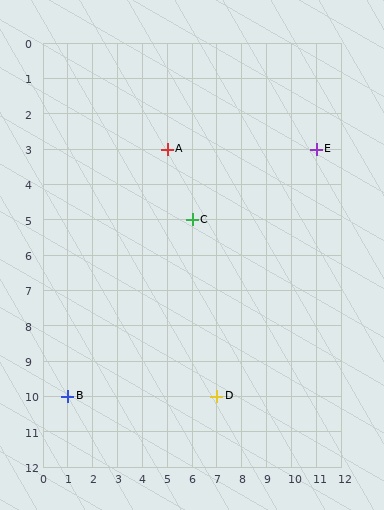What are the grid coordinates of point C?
Point C is at grid coordinates (6, 5).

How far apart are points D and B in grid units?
Points D and B are 6 columns apart.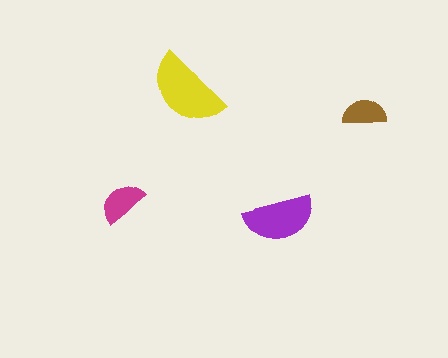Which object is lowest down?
The purple semicircle is bottommost.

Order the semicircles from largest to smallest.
the yellow one, the purple one, the magenta one, the brown one.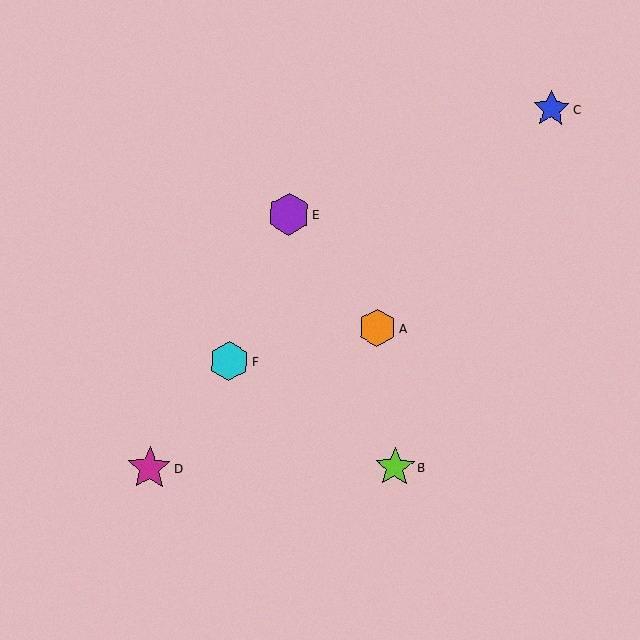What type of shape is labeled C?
Shape C is a blue star.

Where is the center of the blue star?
The center of the blue star is at (551, 109).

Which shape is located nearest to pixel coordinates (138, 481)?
The magenta star (labeled D) at (149, 468) is nearest to that location.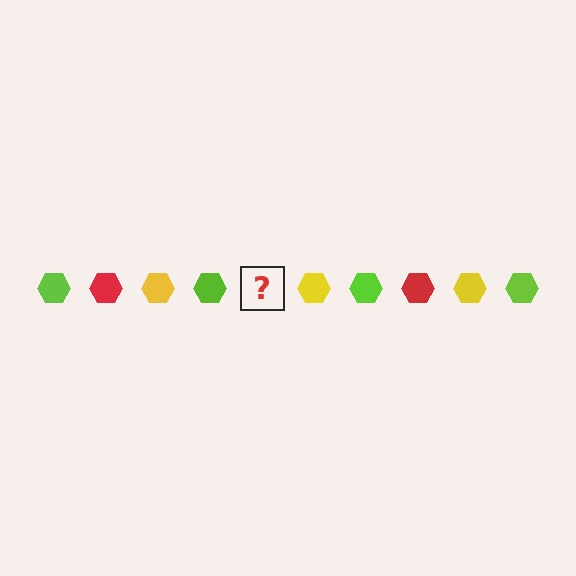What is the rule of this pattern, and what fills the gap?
The rule is that the pattern cycles through lime, red, yellow hexagons. The gap should be filled with a red hexagon.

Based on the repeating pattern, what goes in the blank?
The blank should be a red hexagon.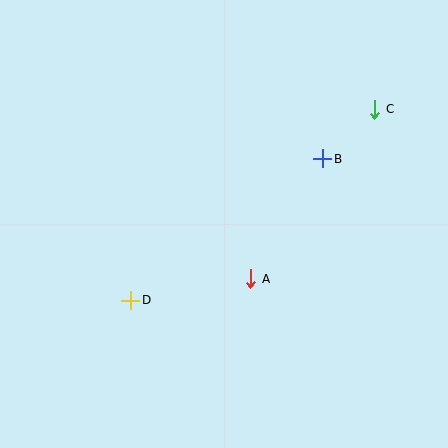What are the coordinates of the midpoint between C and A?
The midpoint between C and A is at (313, 194).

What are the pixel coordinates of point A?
Point A is at (251, 279).